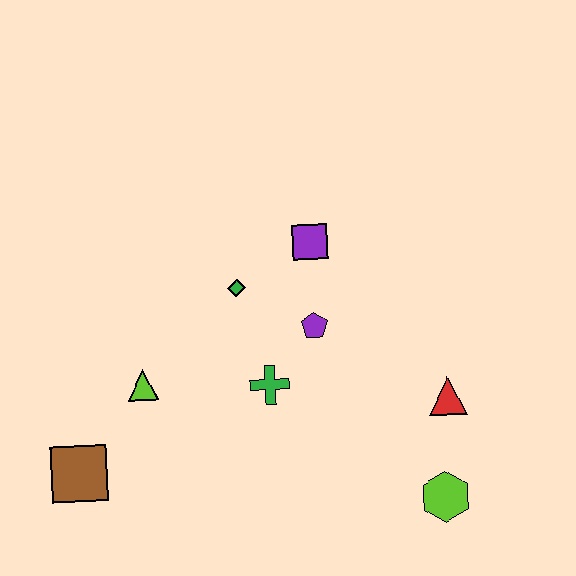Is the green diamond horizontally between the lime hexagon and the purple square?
No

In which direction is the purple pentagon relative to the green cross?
The purple pentagon is above the green cross.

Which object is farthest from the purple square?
The brown square is farthest from the purple square.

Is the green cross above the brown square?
Yes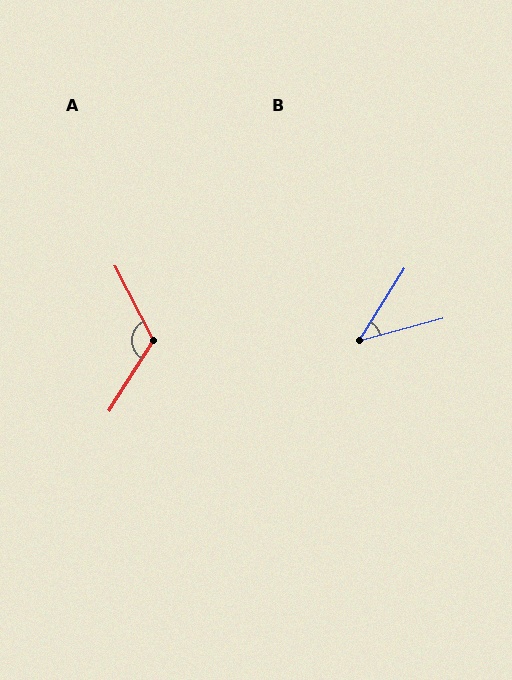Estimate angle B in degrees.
Approximately 43 degrees.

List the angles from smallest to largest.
B (43°), A (121°).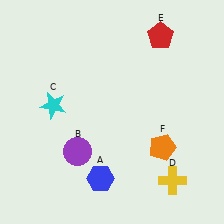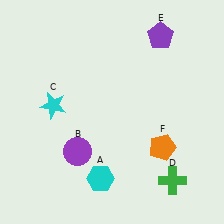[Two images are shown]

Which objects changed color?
A changed from blue to cyan. D changed from yellow to green. E changed from red to purple.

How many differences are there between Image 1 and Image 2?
There are 3 differences between the two images.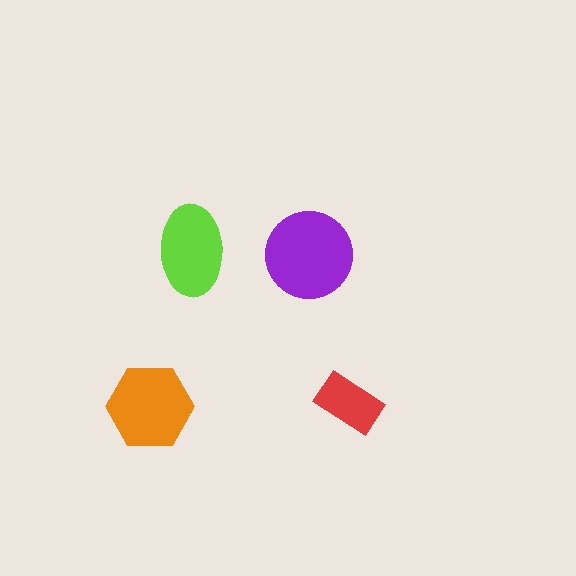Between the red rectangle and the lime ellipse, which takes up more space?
The lime ellipse.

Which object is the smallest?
The red rectangle.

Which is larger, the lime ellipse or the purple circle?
The purple circle.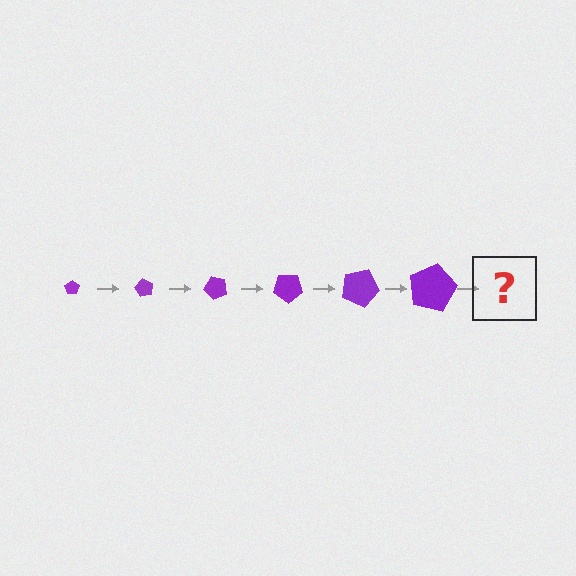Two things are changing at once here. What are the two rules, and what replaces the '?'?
The two rules are that the pentagon grows larger each step and it rotates 60 degrees each step. The '?' should be a pentagon, larger than the previous one and rotated 360 degrees from the start.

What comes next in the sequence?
The next element should be a pentagon, larger than the previous one and rotated 360 degrees from the start.